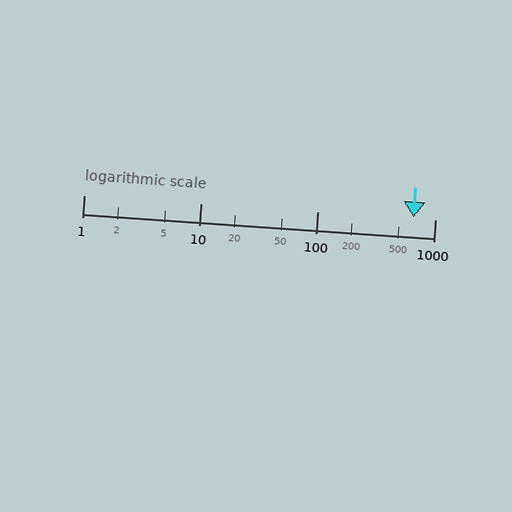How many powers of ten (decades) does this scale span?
The scale spans 3 decades, from 1 to 1000.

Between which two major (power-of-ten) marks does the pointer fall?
The pointer is between 100 and 1000.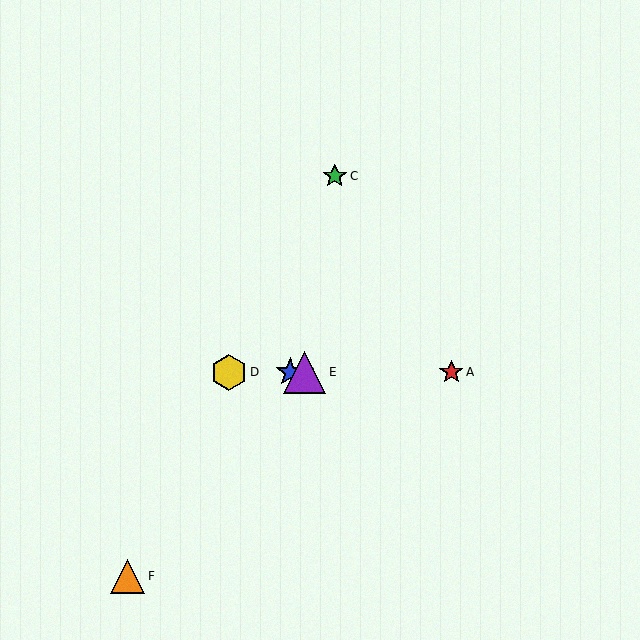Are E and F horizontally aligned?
No, E is at y≈372 and F is at y≈576.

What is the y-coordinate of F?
Object F is at y≈576.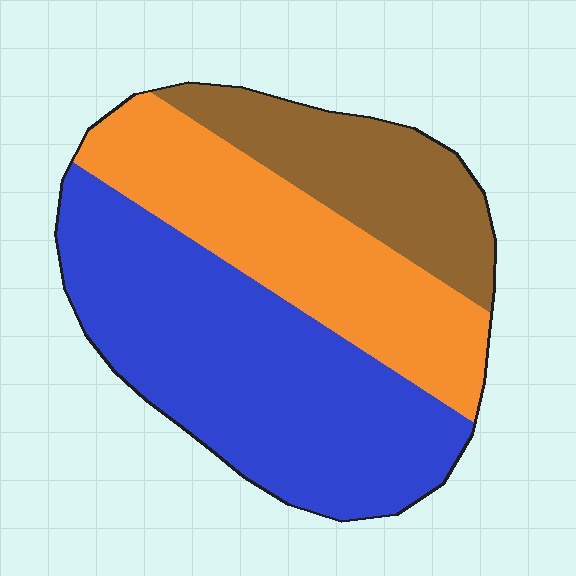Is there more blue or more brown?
Blue.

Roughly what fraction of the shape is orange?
Orange covers around 30% of the shape.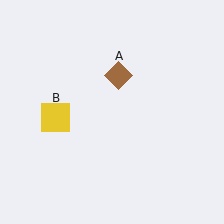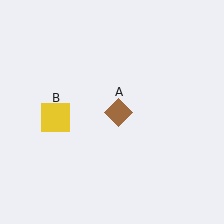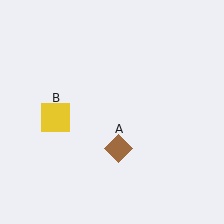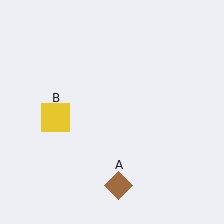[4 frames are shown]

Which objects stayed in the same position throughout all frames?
Yellow square (object B) remained stationary.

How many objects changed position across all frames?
1 object changed position: brown diamond (object A).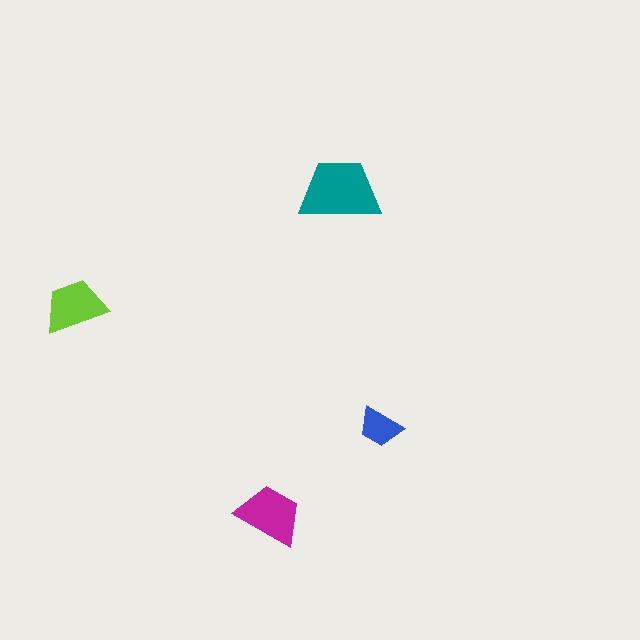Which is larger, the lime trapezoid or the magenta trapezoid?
The magenta one.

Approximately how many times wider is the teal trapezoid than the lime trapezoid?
About 1.5 times wider.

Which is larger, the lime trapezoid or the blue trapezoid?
The lime one.